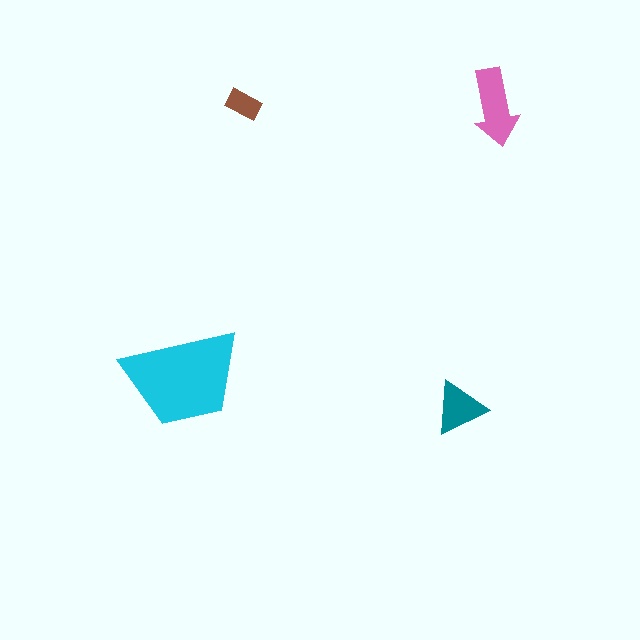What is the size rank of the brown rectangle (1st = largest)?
4th.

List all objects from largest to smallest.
The cyan trapezoid, the pink arrow, the teal triangle, the brown rectangle.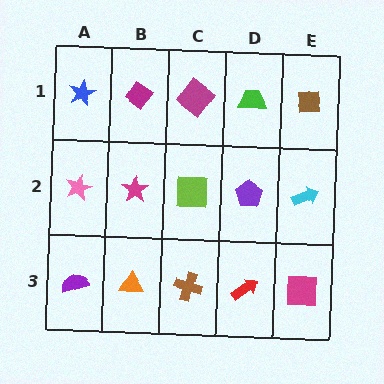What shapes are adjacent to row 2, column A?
A blue star (row 1, column A), a purple semicircle (row 3, column A), a magenta star (row 2, column B).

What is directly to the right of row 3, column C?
A red arrow.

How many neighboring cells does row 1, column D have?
3.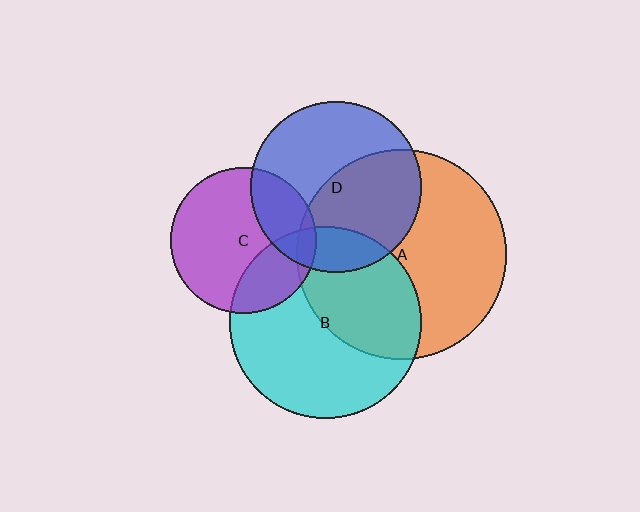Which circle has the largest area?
Circle A (orange).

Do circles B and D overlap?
Yes.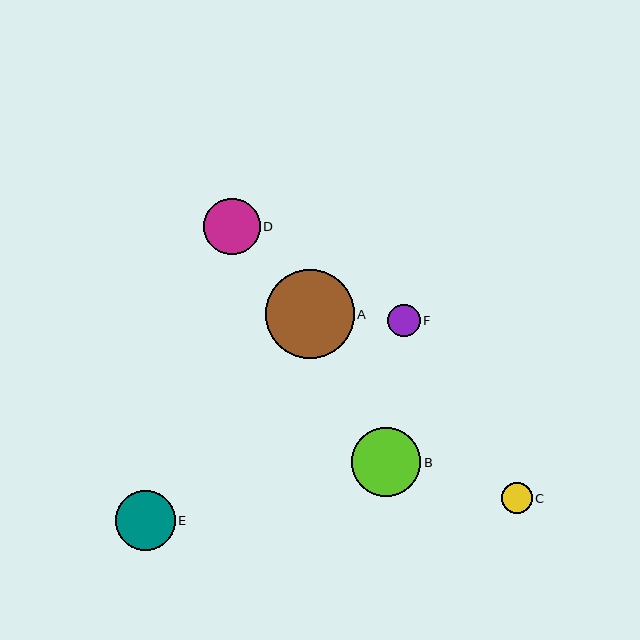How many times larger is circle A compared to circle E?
Circle A is approximately 1.5 times the size of circle E.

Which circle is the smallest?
Circle C is the smallest with a size of approximately 30 pixels.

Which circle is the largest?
Circle A is the largest with a size of approximately 89 pixels.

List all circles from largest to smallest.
From largest to smallest: A, B, E, D, F, C.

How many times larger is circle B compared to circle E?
Circle B is approximately 1.2 times the size of circle E.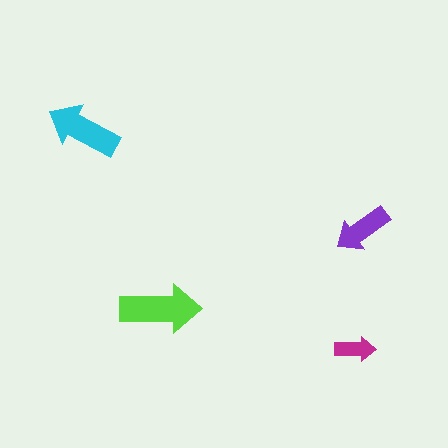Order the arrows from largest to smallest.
the lime one, the cyan one, the purple one, the magenta one.